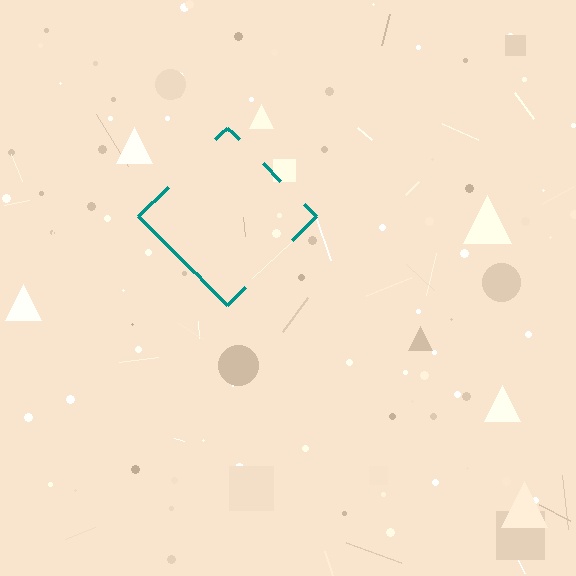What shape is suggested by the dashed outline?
The dashed outline suggests a diamond.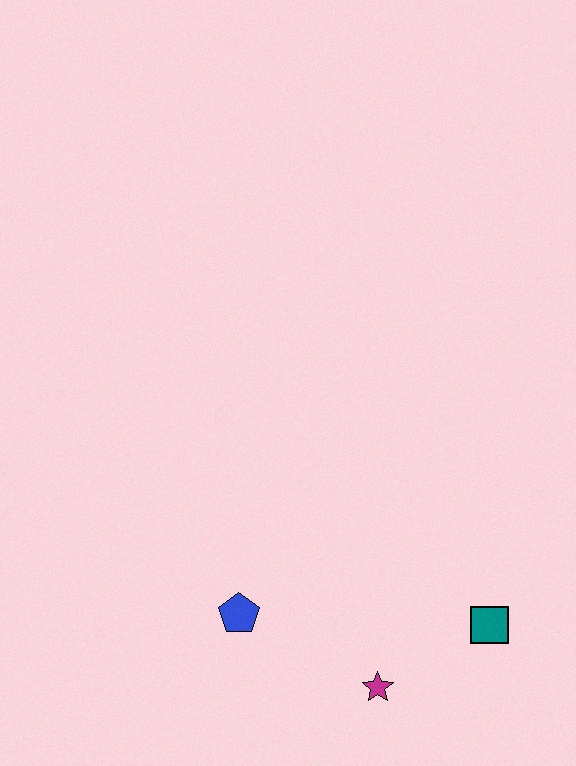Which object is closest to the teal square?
The magenta star is closest to the teal square.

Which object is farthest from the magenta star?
The blue pentagon is farthest from the magenta star.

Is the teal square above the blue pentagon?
No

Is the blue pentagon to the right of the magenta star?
No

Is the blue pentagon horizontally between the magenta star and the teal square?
No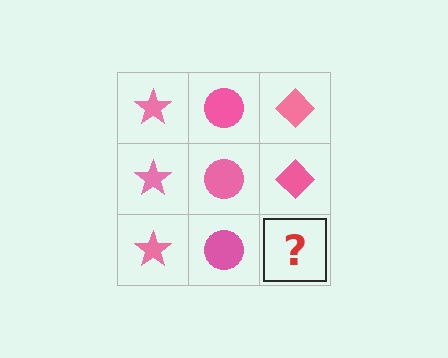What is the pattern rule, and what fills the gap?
The rule is that each column has a consistent shape. The gap should be filled with a pink diamond.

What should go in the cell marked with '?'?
The missing cell should contain a pink diamond.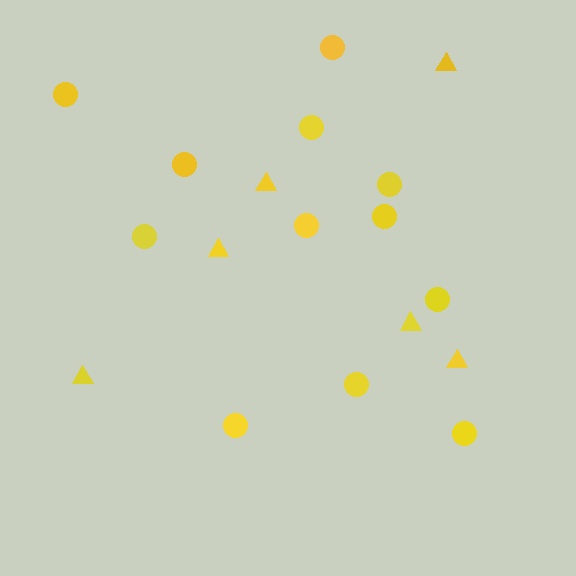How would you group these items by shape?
There are 2 groups: one group of circles (12) and one group of triangles (6).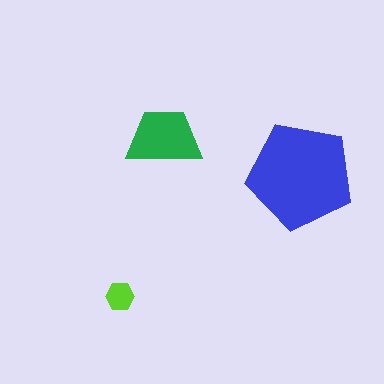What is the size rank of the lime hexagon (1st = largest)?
3rd.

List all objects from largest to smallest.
The blue pentagon, the green trapezoid, the lime hexagon.